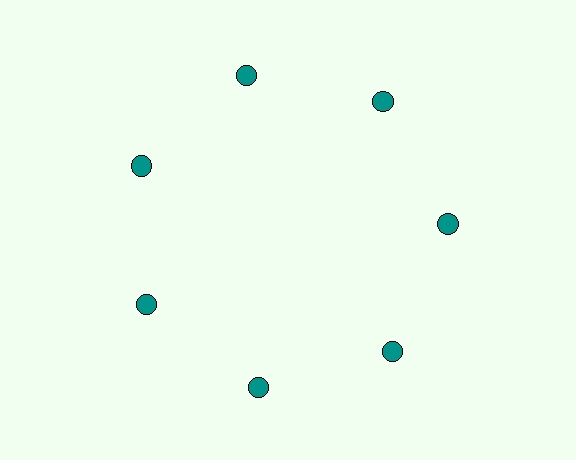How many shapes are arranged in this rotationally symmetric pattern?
There are 7 shapes, arranged in 7 groups of 1.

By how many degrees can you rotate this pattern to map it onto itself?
The pattern maps onto itself every 51 degrees of rotation.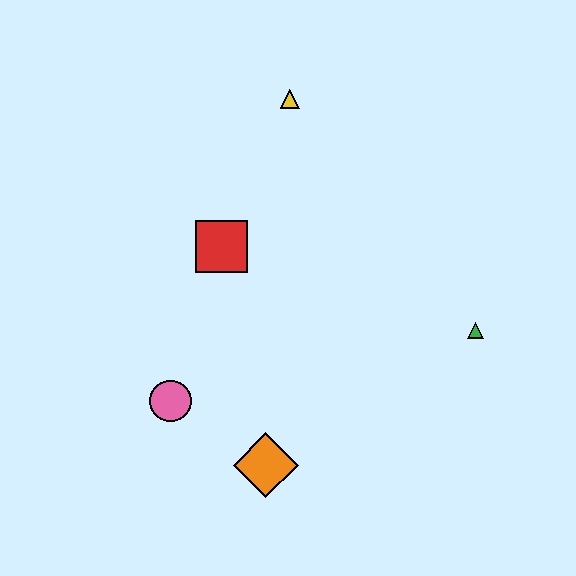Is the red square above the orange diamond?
Yes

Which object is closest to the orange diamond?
The pink circle is closest to the orange diamond.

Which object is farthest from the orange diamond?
The yellow triangle is farthest from the orange diamond.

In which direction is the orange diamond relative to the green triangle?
The orange diamond is to the left of the green triangle.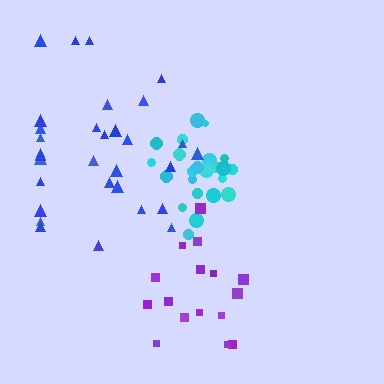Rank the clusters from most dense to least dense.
cyan, purple, blue.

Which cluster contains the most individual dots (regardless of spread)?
Blue (34).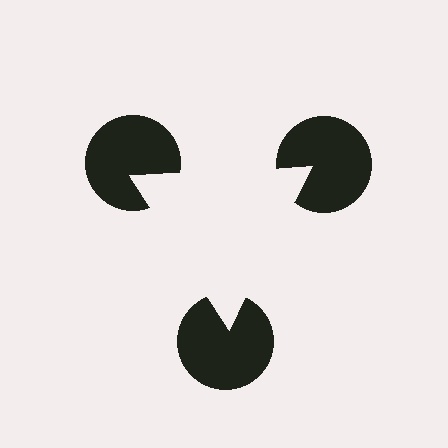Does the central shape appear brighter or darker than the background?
It typically appears slightly brighter than the background, even though no actual brightness change is drawn.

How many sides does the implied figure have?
3 sides.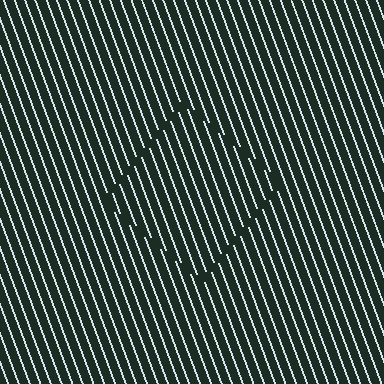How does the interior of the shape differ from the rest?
The interior of the shape contains the same grating, shifted by half a period — the contour is defined by the phase discontinuity where line-ends from the inner and outer gratings abut.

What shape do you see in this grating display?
An illusory square. The interior of the shape contains the same grating, shifted by half a period — the contour is defined by the phase discontinuity where line-ends from the inner and outer gratings abut.